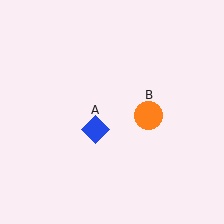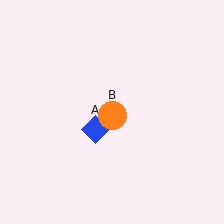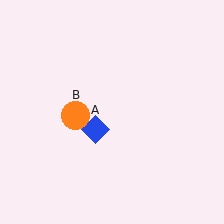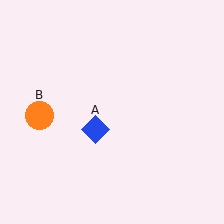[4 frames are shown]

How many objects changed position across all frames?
1 object changed position: orange circle (object B).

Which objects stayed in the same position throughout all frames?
Blue diamond (object A) remained stationary.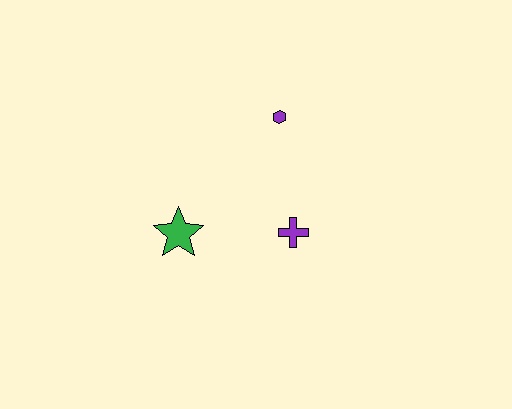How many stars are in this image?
There is 1 star.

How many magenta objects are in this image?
There are no magenta objects.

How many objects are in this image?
There are 3 objects.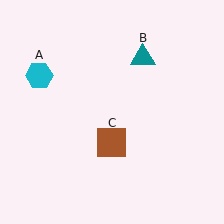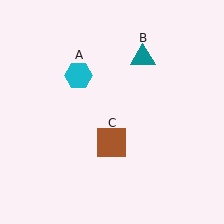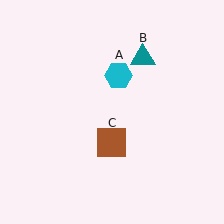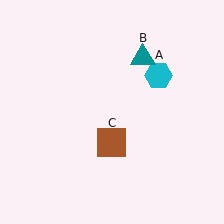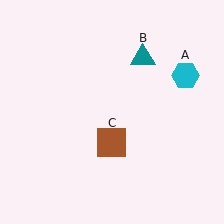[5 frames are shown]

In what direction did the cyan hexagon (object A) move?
The cyan hexagon (object A) moved right.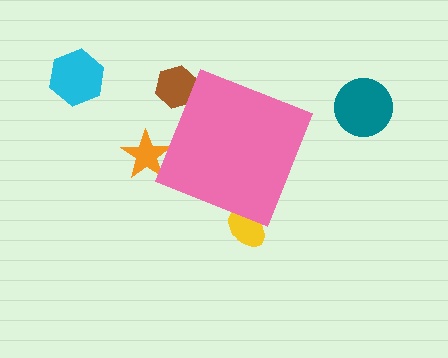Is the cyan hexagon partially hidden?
No, the cyan hexagon is fully visible.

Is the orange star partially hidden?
Yes, the orange star is partially hidden behind the pink diamond.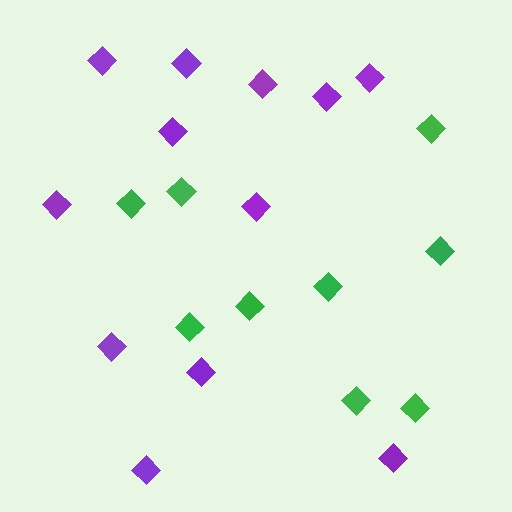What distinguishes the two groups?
There are 2 groups: one group of green diamonds (9) and one group of purple diamonds (12).